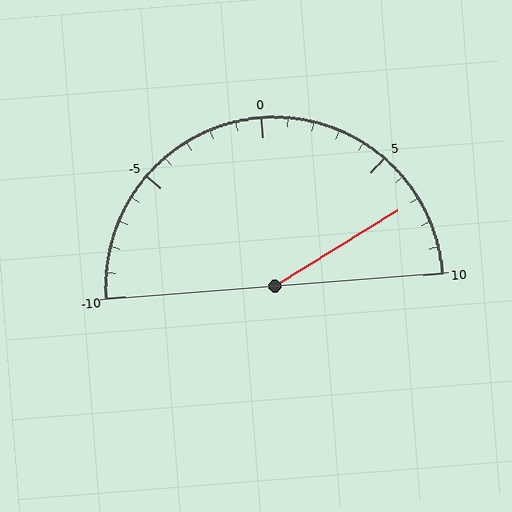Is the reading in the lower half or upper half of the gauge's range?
The reading is in the upper half of the range (-10 to 10).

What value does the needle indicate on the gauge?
The needle indicates approximately 7.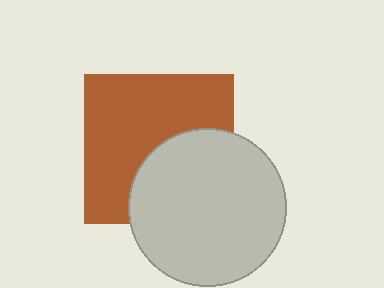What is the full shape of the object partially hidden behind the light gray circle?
The partially hidden object is a brown square.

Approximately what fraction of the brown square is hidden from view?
Roughly 39% of the brown square is hidden behind the light gray circle.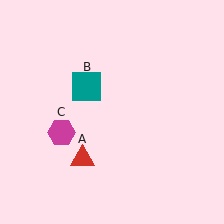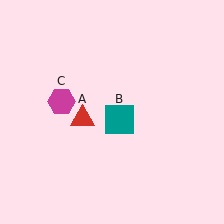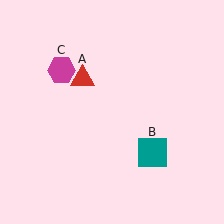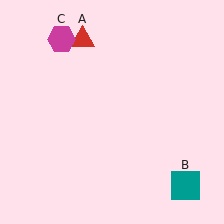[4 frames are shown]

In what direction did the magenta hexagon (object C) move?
The magenta hexagon (object C) moved up.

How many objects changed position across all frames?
3 objects changed position: red triangle (object A), teal square (object B), magenta hexagon (object C).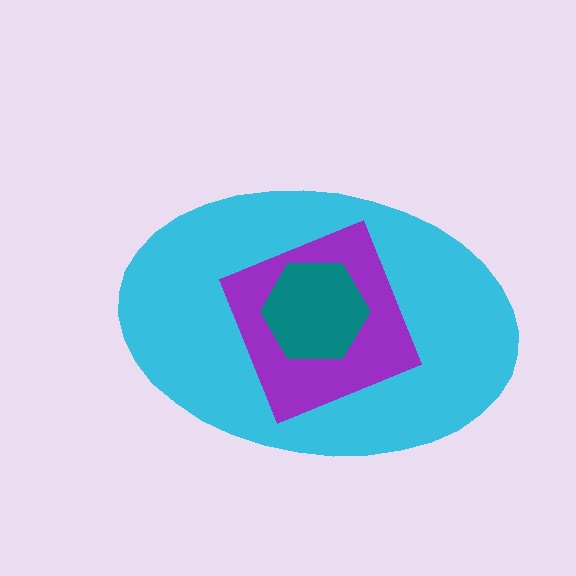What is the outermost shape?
The cyan ellipse.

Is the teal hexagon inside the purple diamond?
Yes.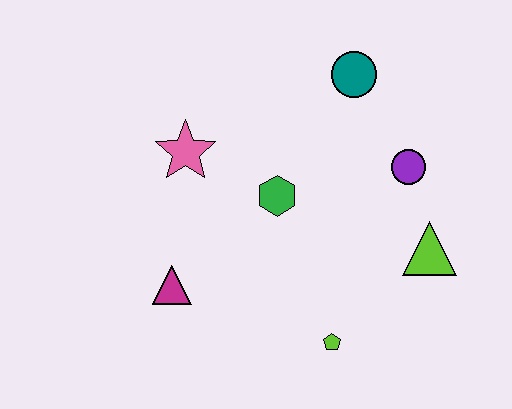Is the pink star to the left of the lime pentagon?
Yes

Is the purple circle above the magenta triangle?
Yes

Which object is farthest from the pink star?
The lime triangle is farthest from the pink star.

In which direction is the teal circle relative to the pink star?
The teal circle is to the right of the pink star.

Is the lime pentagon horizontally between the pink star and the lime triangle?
Yes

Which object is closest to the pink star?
The green hexagon is closest to the pink star.